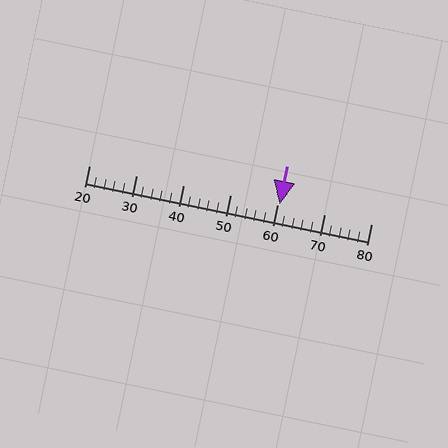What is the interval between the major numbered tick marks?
The major tick marks are spaced 10 units apart.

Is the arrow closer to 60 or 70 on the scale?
The arrow is closer to 60.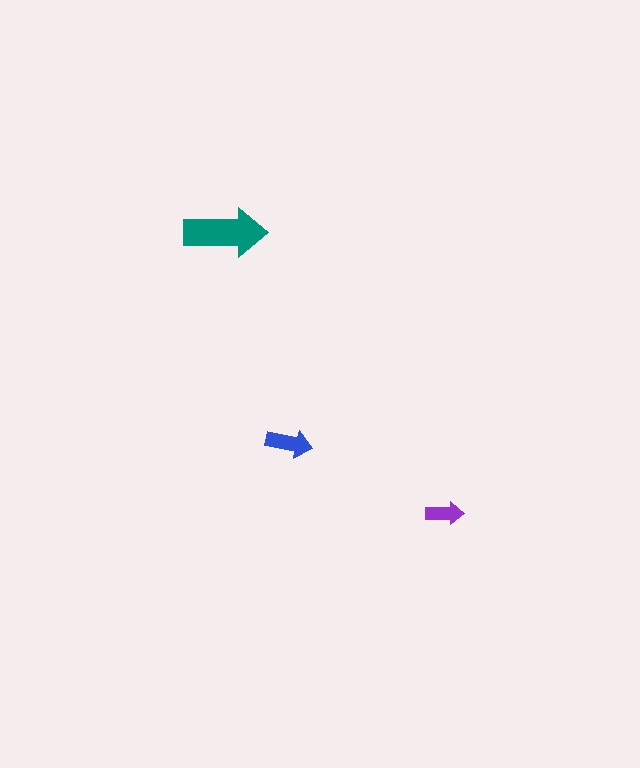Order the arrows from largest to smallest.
the teal one, the blue one, the purple one.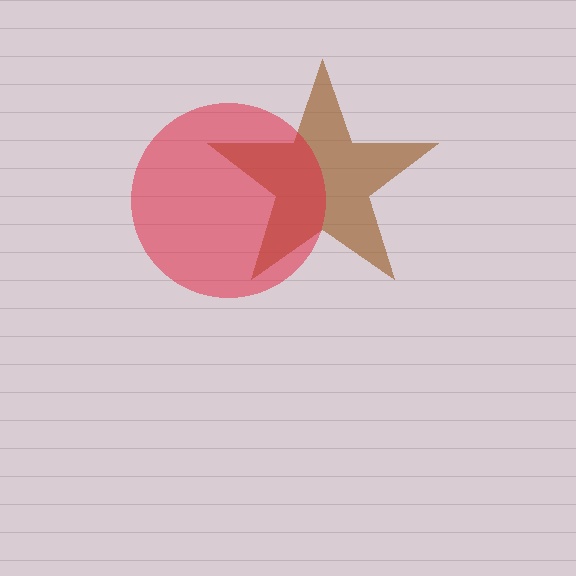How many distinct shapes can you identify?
There are 2 distinct shapes: a brown star, a red circle.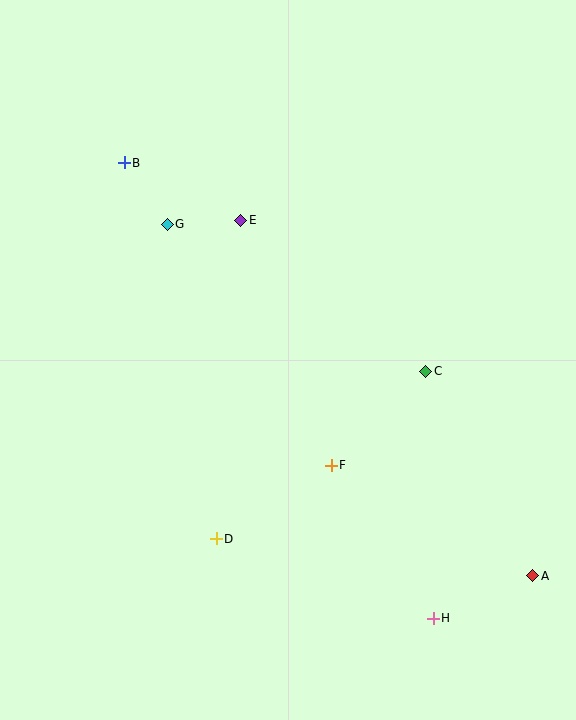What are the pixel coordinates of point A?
Point A is at (533, 576).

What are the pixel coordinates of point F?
Point F is at (331, 465).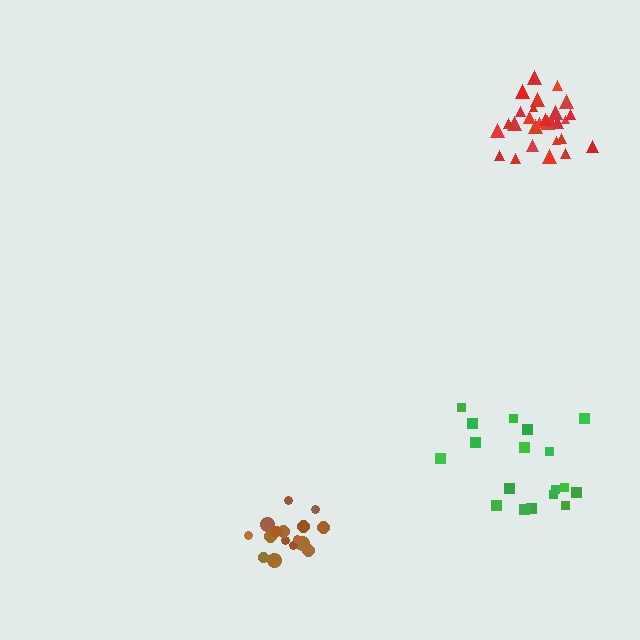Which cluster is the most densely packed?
Red.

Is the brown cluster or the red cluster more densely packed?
Red.